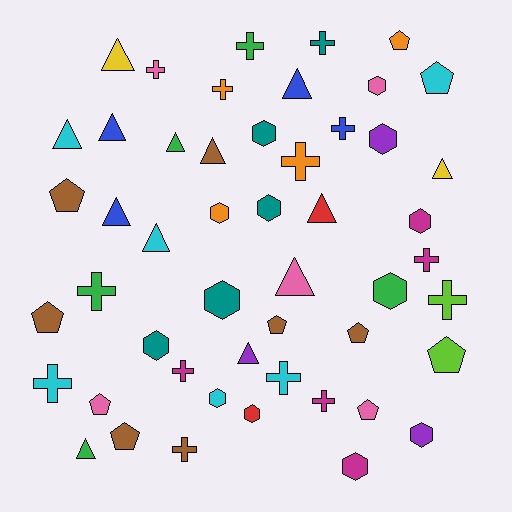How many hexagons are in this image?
There are 13 hexagons.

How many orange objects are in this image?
There are 4 orange objects.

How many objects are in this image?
There are 50 objects.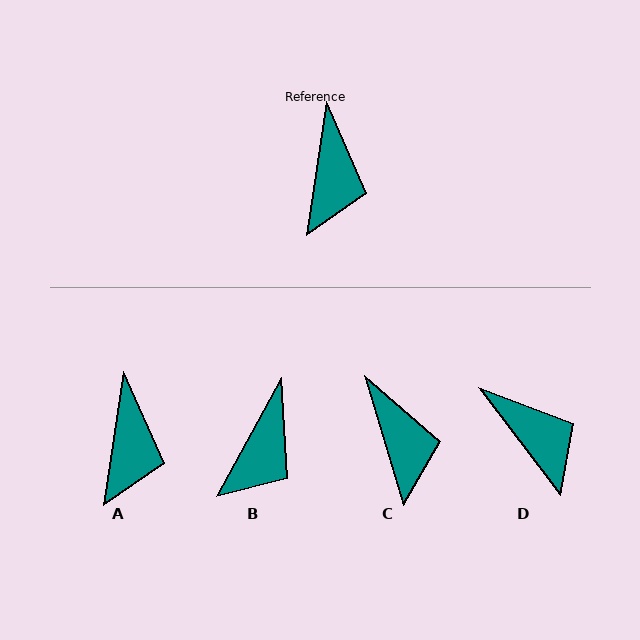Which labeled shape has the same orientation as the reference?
A.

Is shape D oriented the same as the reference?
No, it is off by about 45 degrees.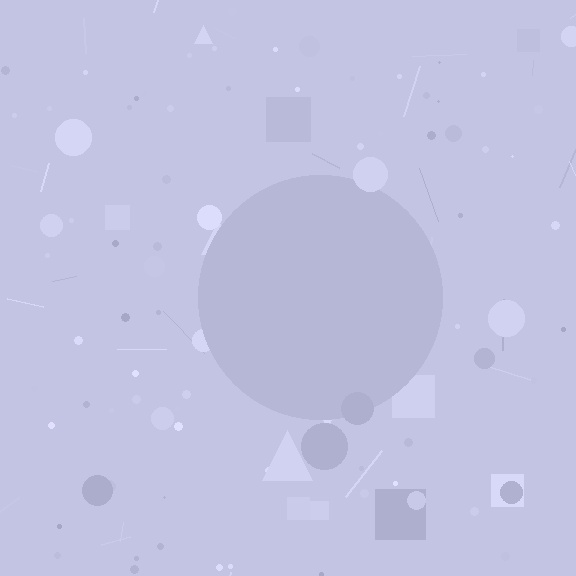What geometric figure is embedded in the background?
A circle is embedded in the background.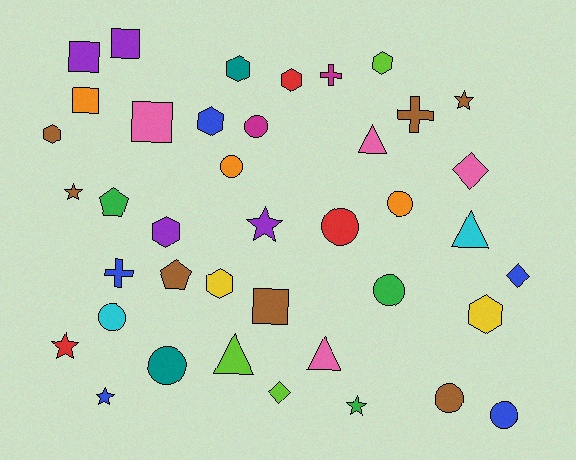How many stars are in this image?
There are 6 stars.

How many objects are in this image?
There are 40 objects.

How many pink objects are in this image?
There are 4 pink objects.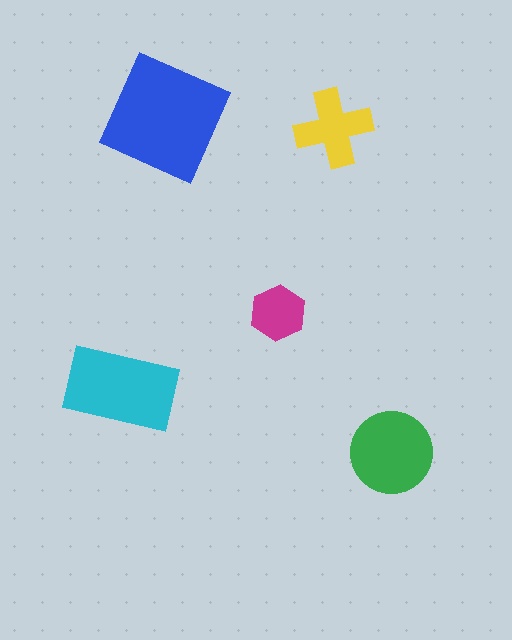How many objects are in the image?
There are 5 objects in the image.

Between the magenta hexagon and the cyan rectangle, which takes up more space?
The cyan rectangle.